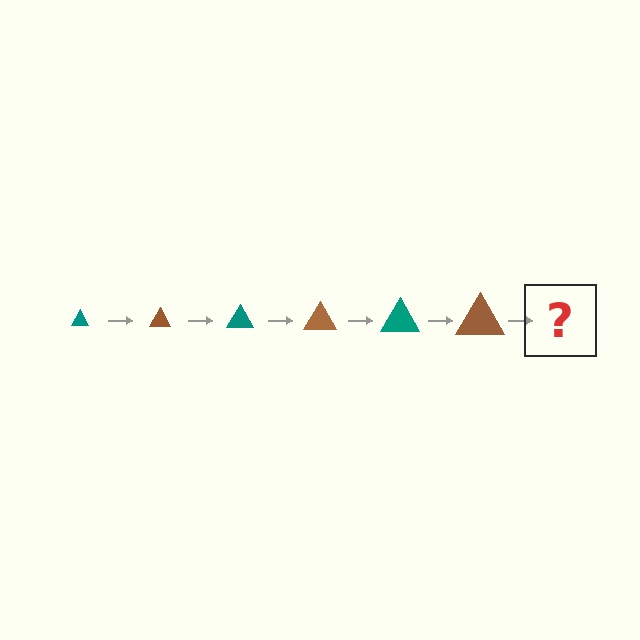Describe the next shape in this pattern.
It should be a teal triangle, larger than the previous one.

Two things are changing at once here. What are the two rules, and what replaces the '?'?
The two rules are that the triangle grows larger each step and the color cycles through teal and brown. The '?' should be a teal triangle, larger than the previous one.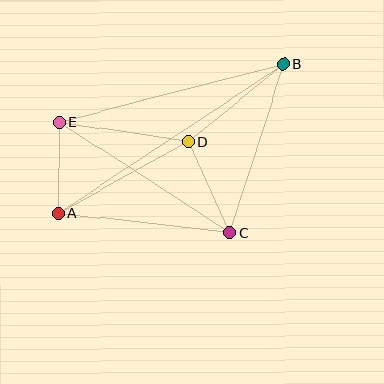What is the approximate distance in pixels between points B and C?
The distance between B and C is approximately 176 pixels.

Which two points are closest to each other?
Points A and E are closest to each other.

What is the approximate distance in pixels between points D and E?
The distance between D and E is approximately 131 pixels.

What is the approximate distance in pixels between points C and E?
The distance between C and E is approximately 204 pixels.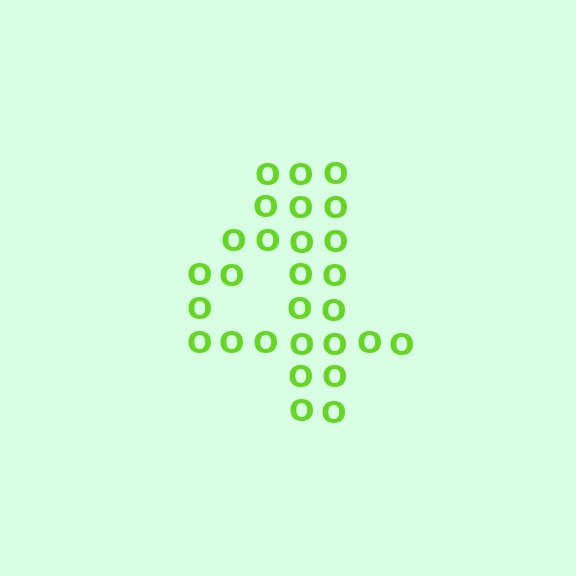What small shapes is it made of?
It is made of small letter O's.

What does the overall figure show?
The overall figure shows the digit 4.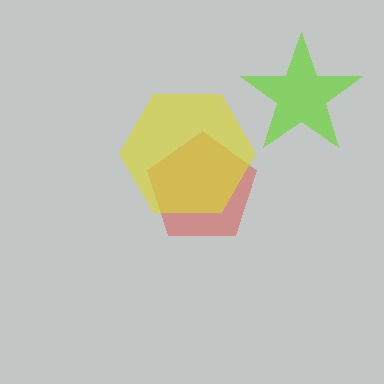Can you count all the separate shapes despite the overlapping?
Yes, there are 3 separate shapes.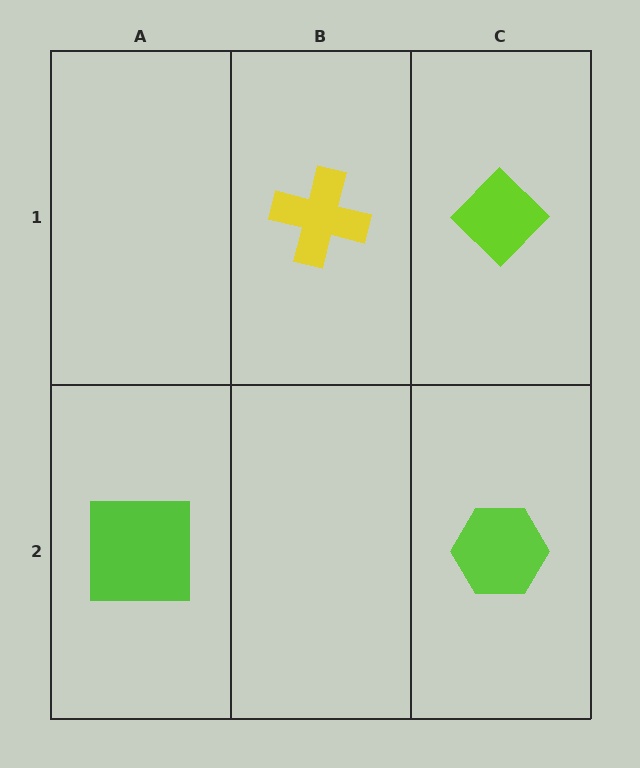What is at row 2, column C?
A lime hexagon.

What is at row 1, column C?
A lime diamond.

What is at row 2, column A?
A lime square.